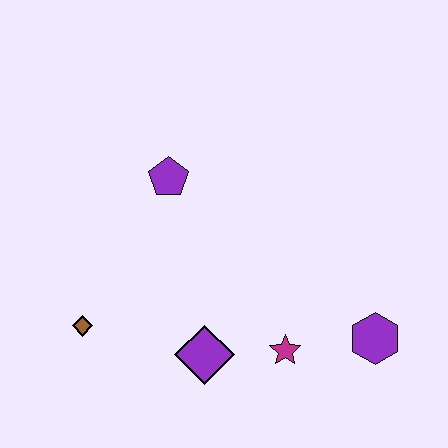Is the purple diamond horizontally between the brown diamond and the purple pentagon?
No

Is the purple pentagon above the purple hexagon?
Yes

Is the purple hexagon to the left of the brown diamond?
No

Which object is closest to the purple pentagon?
The brown diamond is closest to the purple pentagon.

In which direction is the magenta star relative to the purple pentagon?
The magenta star is below the purple pentagon.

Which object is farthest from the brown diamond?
The purple hexagon is farthest from the brown diamond.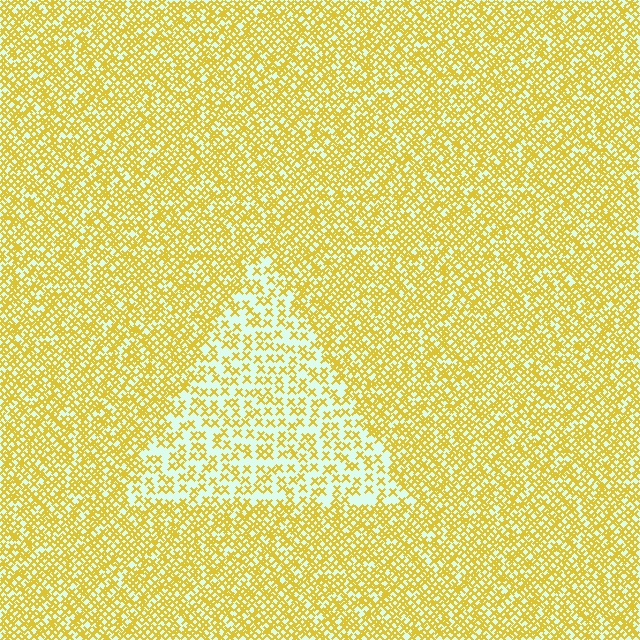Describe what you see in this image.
The image contains small yellow elements arranged at two different densities. A triangle-shaped region is visible where the elements are less densely packed than the surrounding area.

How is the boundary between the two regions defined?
The boundary is defined by a change in element density (approximately 2.1x ratio). All elements are the same color, size, and shape.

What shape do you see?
I see a triangle.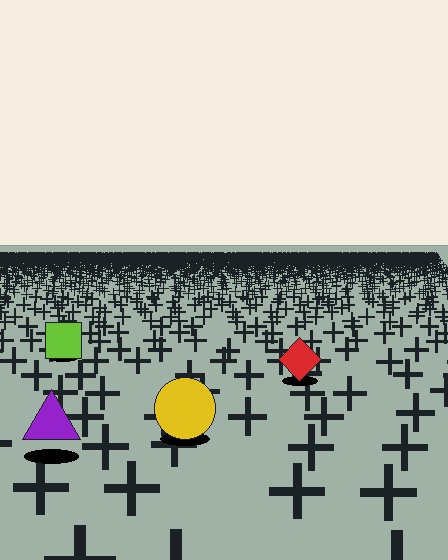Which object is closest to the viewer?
The purple triangle is closest. The texture marks near it are larger and more spread out.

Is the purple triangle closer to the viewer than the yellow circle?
Yes. The purple triangle is closer — you can tell from the texture gradient: the ground texture is coarser near it.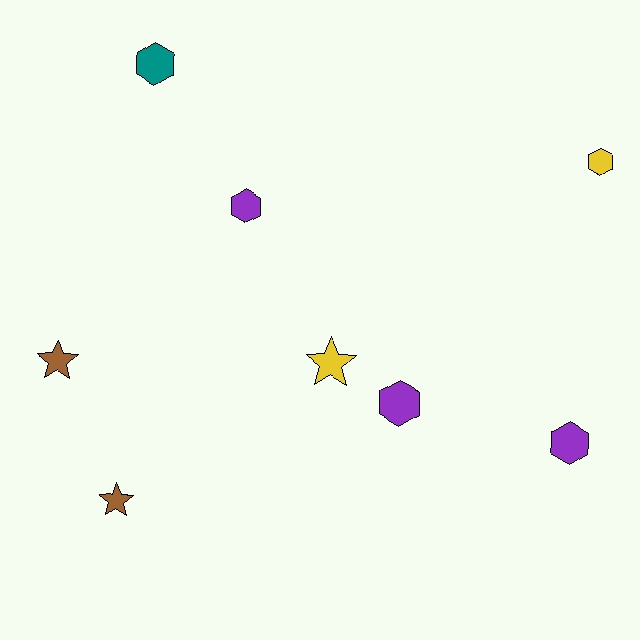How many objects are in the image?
There are 8 objects.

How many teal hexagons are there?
There is 1 teal hexagon.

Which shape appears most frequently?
Hexagon, with 5 objects.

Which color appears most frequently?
Purple, with 3 objects.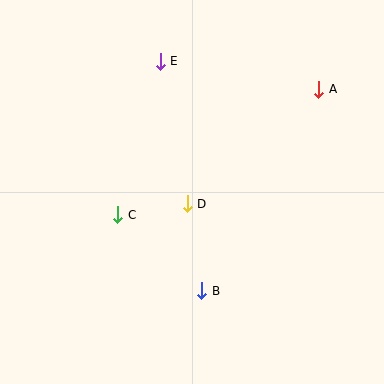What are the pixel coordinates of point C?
Point C is at (118, 215).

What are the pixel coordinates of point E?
Point E is at (160, 61).